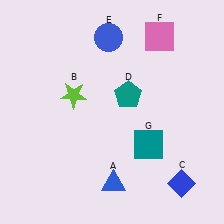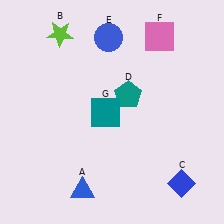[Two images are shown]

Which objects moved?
The objects that moved are: the blue triangle (A), the lime star (B), the teal square (G).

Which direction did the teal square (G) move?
The teal square (G) moved left.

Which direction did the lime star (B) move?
The lime star (B) moved up.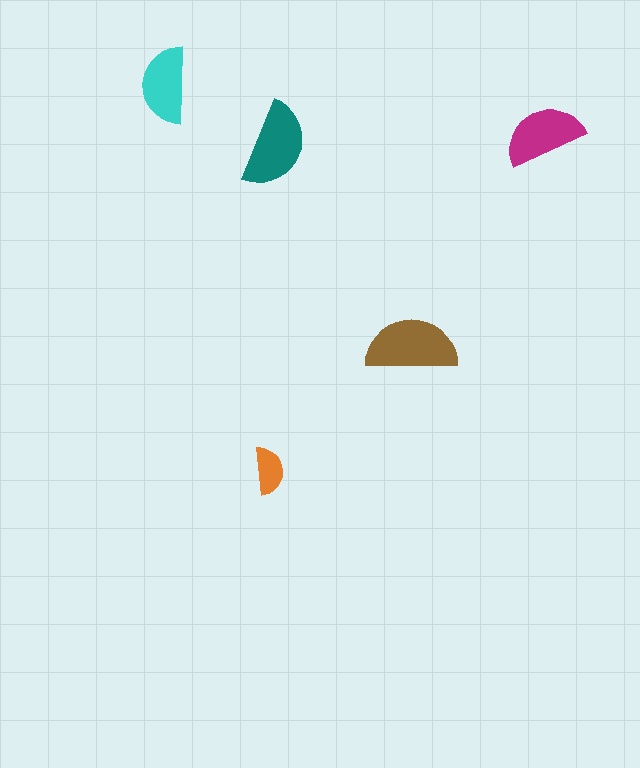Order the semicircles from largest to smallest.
the brown one, the teal one, the magenta one, the cyan one, the orange one.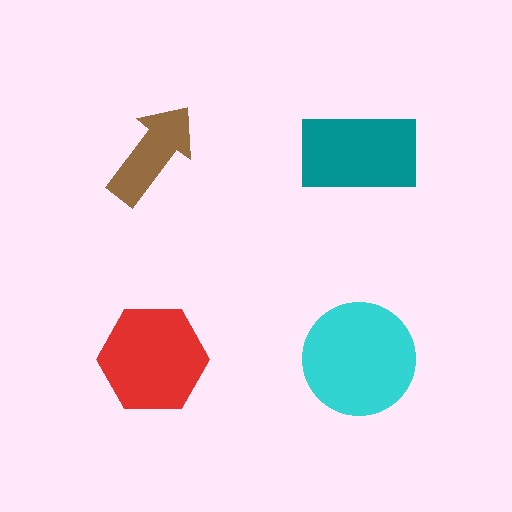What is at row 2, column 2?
A cyan circle.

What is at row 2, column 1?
A red hexagon.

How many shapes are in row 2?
2 shapes.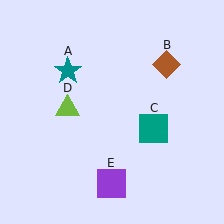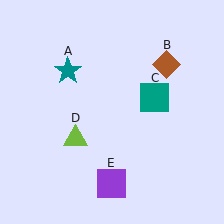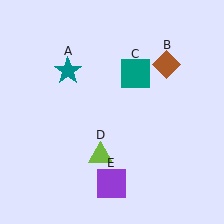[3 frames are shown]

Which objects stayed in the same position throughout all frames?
Teal star (object A) and brown diamond (object B) and purple square (object E) remained stationary.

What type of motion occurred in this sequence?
The teal square (object C), lime triangle (object D) rotated counterclockwise around the center of the scene.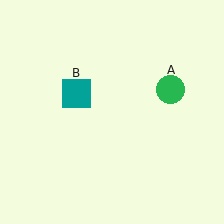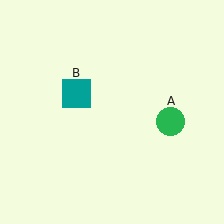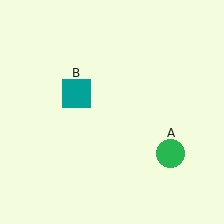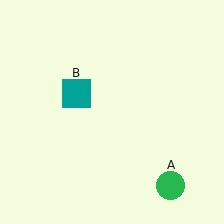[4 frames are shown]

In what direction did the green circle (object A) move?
The green circle (object A) moved down.